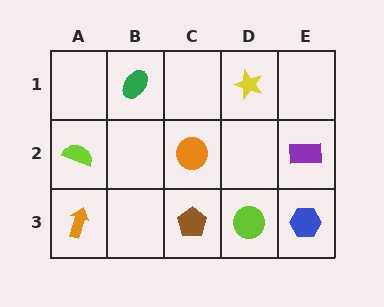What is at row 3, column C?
A brown pentagon.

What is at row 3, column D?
A lime circle.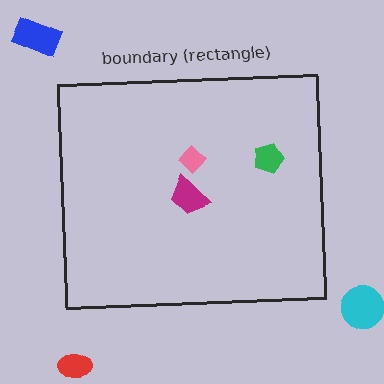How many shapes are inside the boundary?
3 inside, 3 outside.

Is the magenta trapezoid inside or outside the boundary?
Inside.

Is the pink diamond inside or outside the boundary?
Inside.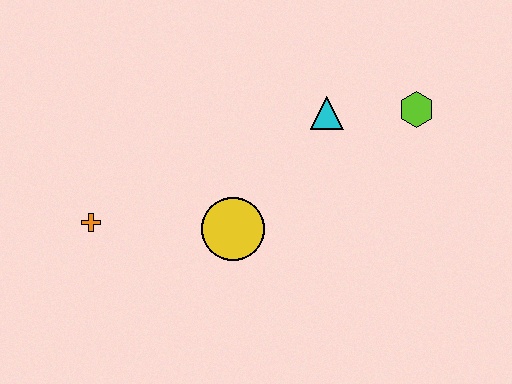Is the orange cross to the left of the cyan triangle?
Yes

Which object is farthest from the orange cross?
The lime hexagon is farthest from the orange cross.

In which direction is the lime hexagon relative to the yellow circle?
The lime hexagon is to the right of the yellow circle.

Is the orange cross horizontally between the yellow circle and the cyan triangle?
No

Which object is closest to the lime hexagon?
The cyan triangle is closest to the lime hexagon.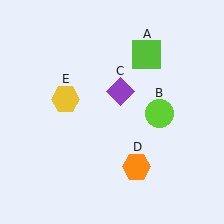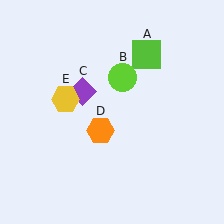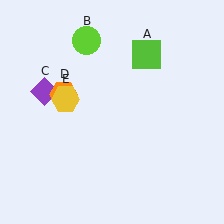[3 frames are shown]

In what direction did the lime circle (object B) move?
The lime circle (object B) moved up and to the left.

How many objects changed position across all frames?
3 objects changed position: lime circle (object B), purple diamond (object C), orange hexagon (object D).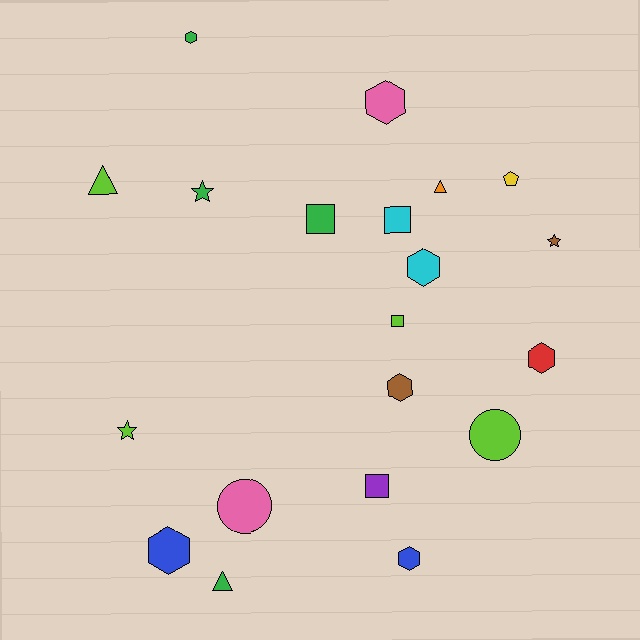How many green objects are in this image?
There are 4 green objects.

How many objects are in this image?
There are 20 objects.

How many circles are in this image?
There are 2 circles.